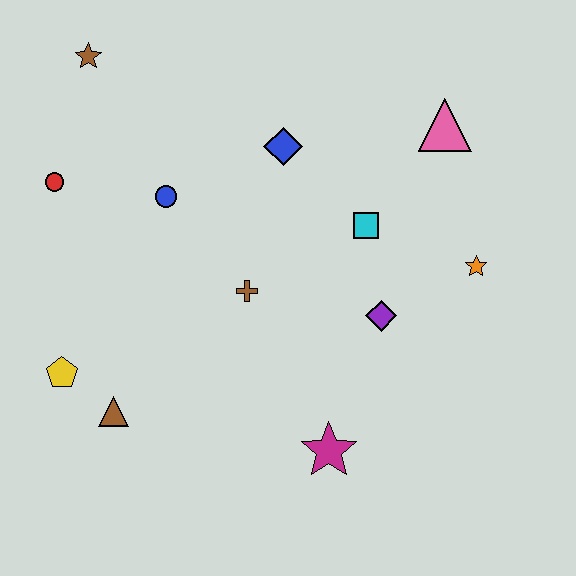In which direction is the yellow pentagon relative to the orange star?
The yellow pentagon is to the left of the orange star.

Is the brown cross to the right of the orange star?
No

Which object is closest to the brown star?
The red circle is closest to the brown star.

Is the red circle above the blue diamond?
No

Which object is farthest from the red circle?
The orange star is farthest from the red circle.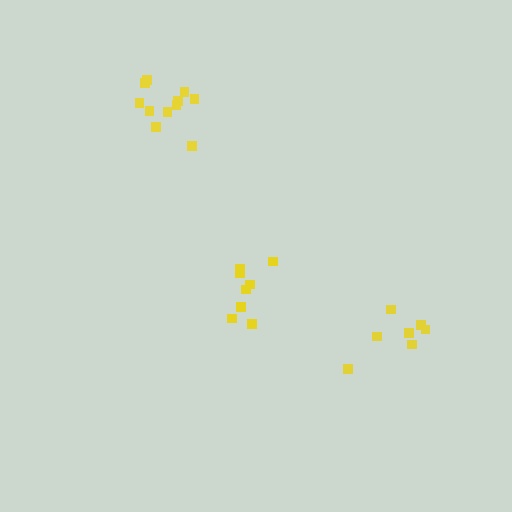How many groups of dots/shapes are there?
There are 3 groups.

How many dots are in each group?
Group 1: 8 dots, Group 2: 11 dots, Group 3: 7 dots (26 total).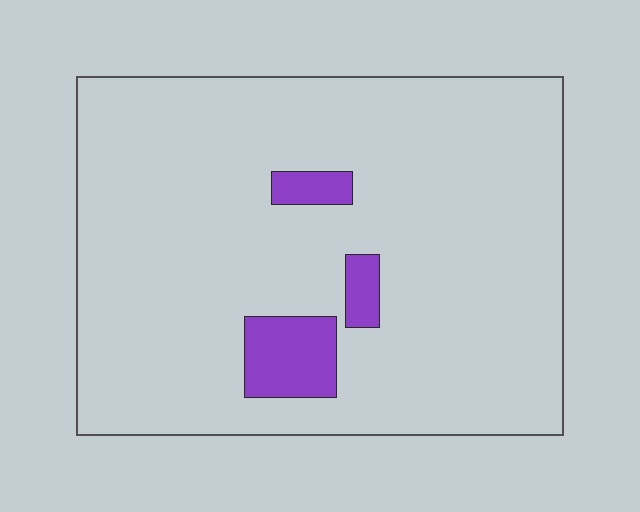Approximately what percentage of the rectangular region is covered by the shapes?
Approximately 5%.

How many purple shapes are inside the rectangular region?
3.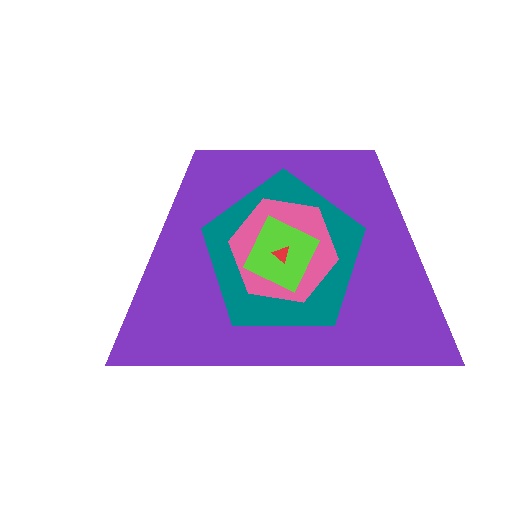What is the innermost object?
The red triangle.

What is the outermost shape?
The purple trapezoid.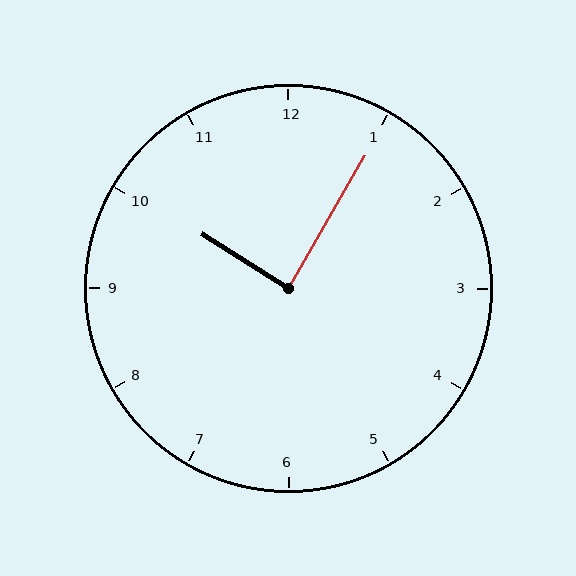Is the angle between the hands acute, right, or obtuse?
It is right.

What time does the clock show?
10:05.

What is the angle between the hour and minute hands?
Approximately 88 degrees.